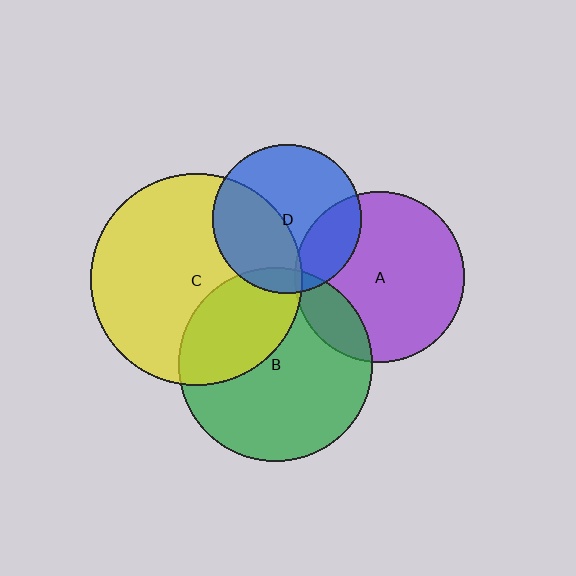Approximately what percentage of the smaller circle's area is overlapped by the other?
Approximately 25%.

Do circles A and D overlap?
Yes.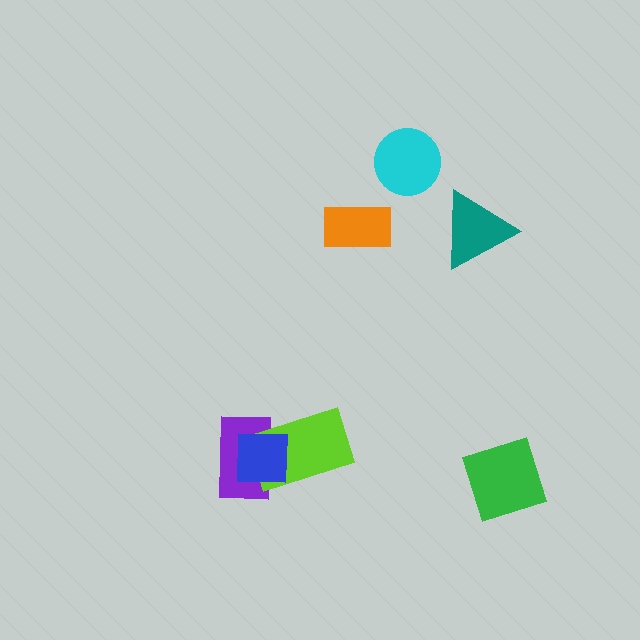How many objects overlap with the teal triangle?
0 objects overlap with the teal triangle.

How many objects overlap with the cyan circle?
0 objects overlap with the cyan circle.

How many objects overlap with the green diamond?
0 objects overlap with the green diamond.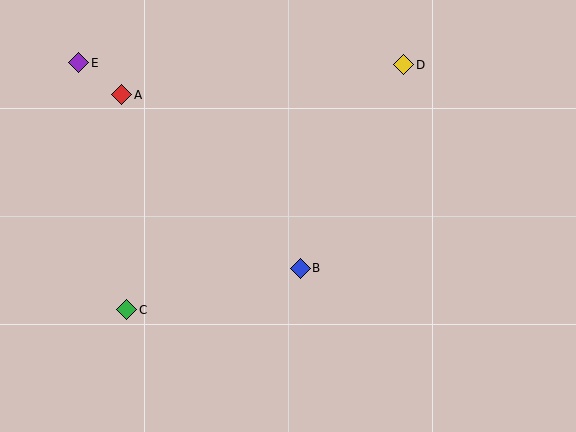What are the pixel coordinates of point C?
Point C is at (127, 310).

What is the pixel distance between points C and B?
The distance between C and B is 178 pixels.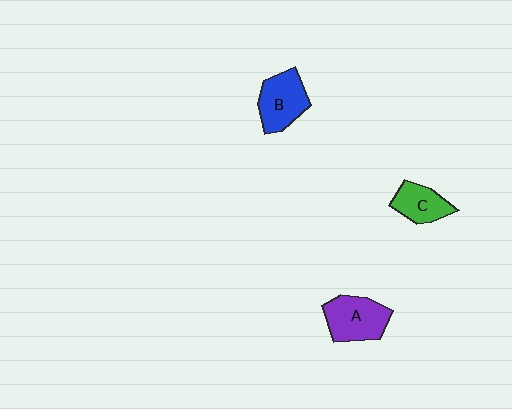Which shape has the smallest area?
Shape C (green).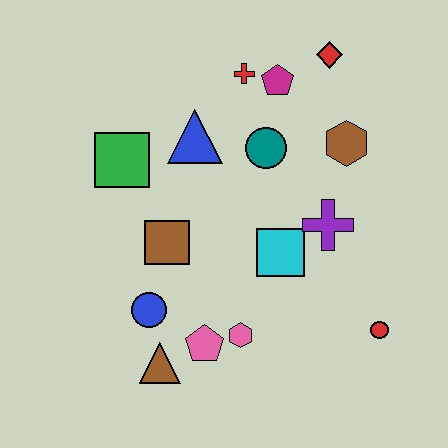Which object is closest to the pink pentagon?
The pink hexagon is closest to the pink pentagon.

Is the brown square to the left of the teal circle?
Yes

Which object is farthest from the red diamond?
The brown triangle is farthest from the red diamond.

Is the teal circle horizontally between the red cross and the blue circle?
No